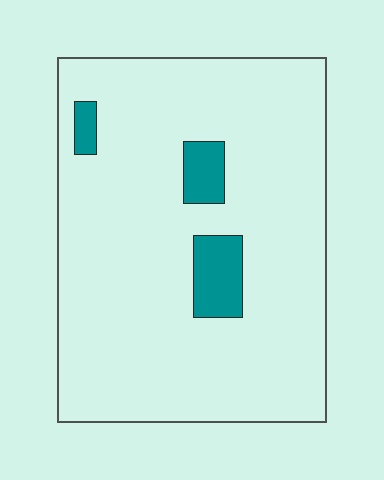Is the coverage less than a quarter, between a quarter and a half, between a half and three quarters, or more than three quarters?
Less than a quarter.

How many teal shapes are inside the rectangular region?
3.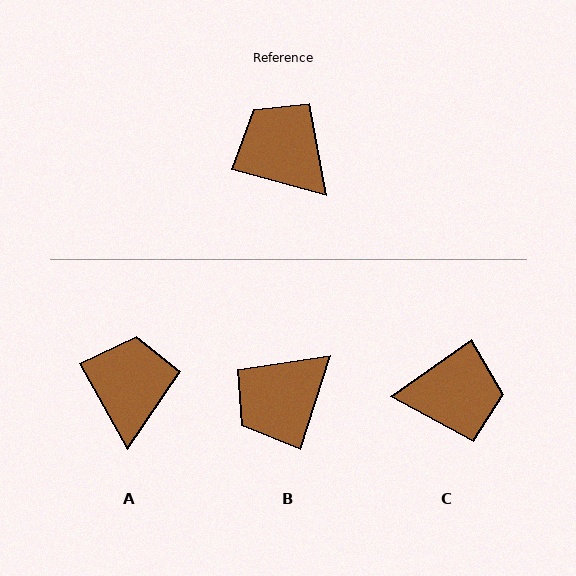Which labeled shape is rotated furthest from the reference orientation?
C, about 129 degrees away.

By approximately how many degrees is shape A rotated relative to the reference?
Approximately 45 degrees clockwise.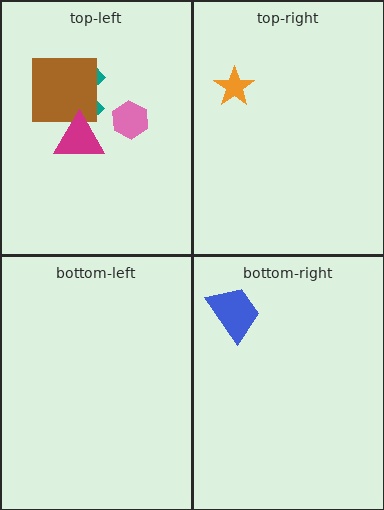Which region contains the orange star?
The top-right region.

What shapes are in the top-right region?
The orange star.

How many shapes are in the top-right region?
1.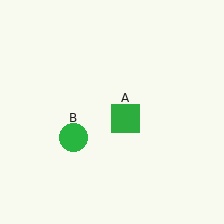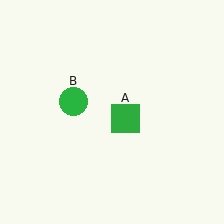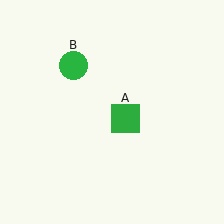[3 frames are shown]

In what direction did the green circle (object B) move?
The green circle (object B) moved up.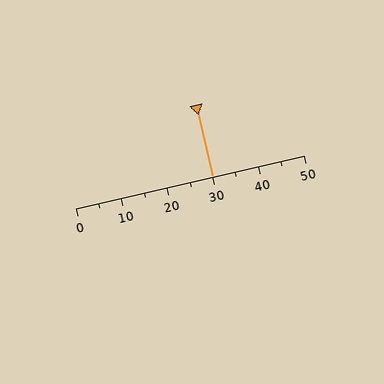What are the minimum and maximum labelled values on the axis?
The axis runs from 0 to 50.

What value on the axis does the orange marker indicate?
The marker indicates approximately 30.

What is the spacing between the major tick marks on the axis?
The major ticks are spaced 10 apart.